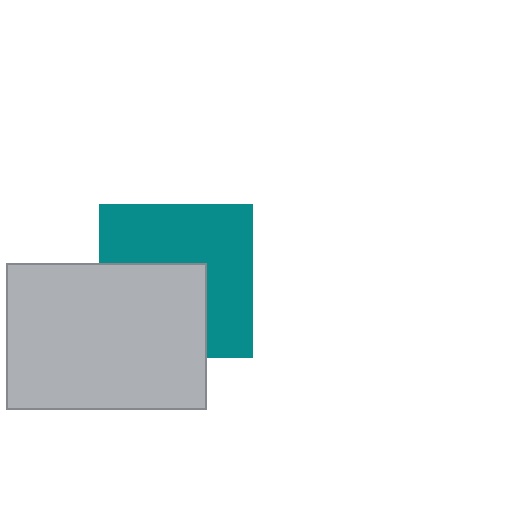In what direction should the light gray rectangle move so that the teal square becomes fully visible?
The light gray rectangle should move toward the lower-left. That is the shortest direction to clear the overlap and leave the teal square fully visible.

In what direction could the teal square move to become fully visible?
The teal square could move toward the upper-right. That would shift it out from behind the light gray rectangle entirely.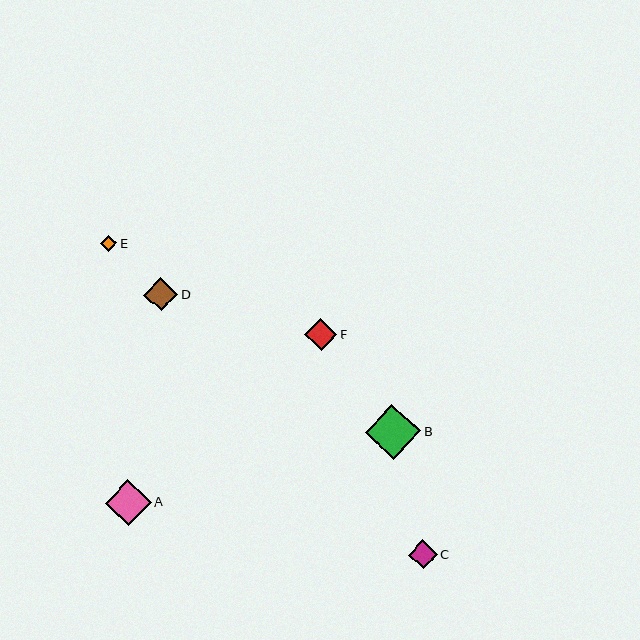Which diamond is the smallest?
Diamond E is the smallest with a size of approximately 16 pixels.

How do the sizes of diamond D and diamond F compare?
Diamond D and diamond F are approximately the same size.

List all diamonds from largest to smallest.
From largest to smallest: B, A, D, F, C, E.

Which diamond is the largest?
Diamond B is the largest with a size of approximately 56 pixels.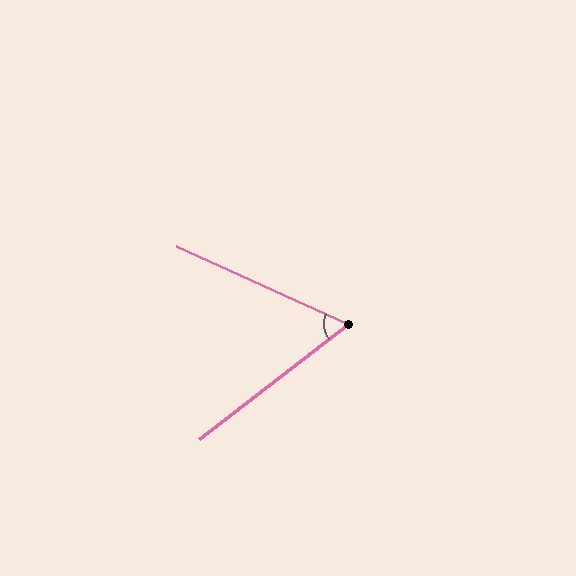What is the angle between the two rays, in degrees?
Approximately 62 degrees.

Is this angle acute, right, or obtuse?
It is acute.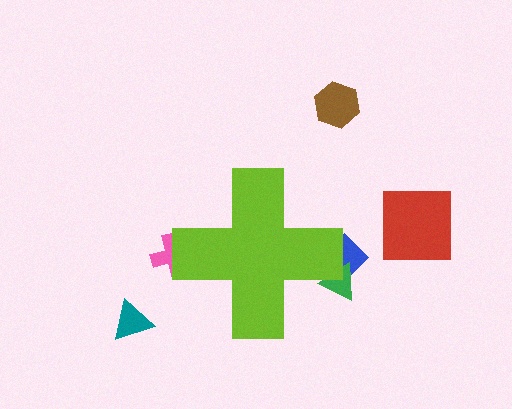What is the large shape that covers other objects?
A lime cross.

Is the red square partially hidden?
No, the red square is fully visible.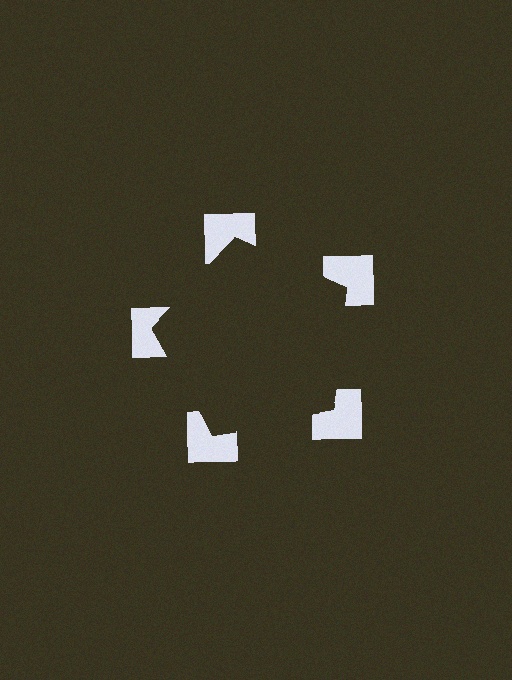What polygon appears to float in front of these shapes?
An illusory pentagon — its edges are inferred from the aligned wedge cuts in the notched squares, not physically drawn.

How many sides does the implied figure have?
5 sides.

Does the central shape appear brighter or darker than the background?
It typically appears slightly darker than the background, even though no actual brightness change is drawn.